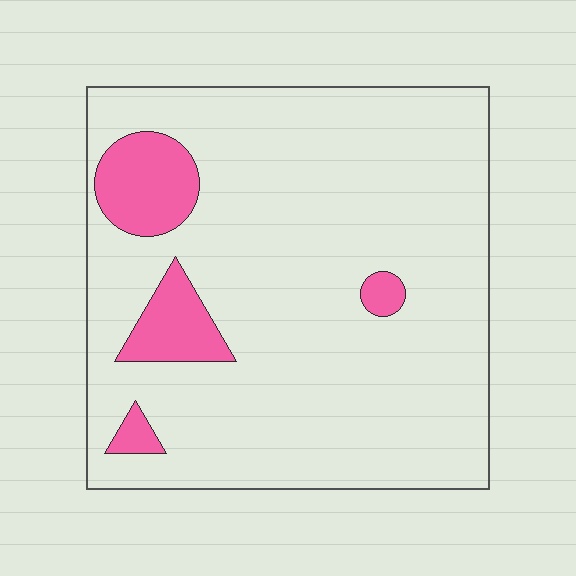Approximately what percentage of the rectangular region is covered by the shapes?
Approximately 10%.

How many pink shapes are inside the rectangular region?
4.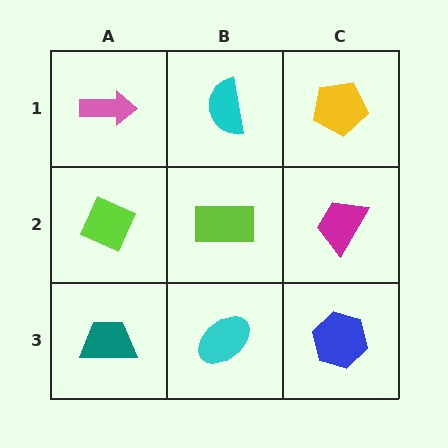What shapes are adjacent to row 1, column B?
A lime rectangle (row 2, column B), a pink arrow (row 1, column A), a yellow pentagon (row 1, column C).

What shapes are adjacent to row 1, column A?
A lime diamond (row 2, column A), a cyan semicircle (row 1, column B).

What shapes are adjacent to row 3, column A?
A lime diamond (row 2, column A), a cyan ellipse (row 3, column B).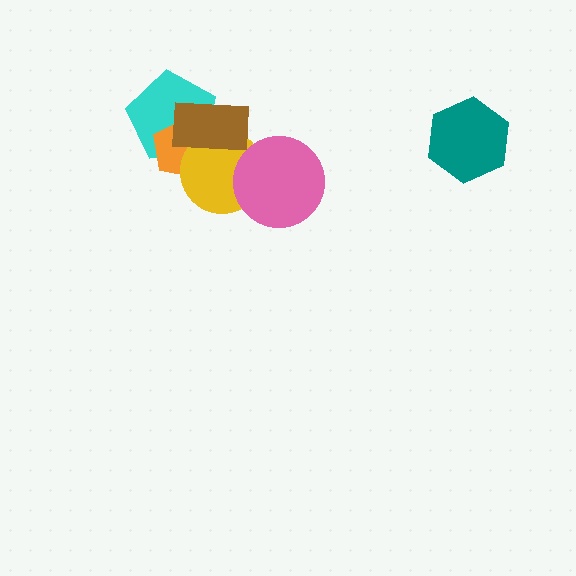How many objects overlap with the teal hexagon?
0 objects overlap with the teal hexagon.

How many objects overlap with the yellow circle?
4 objects overlap with the yellow circle.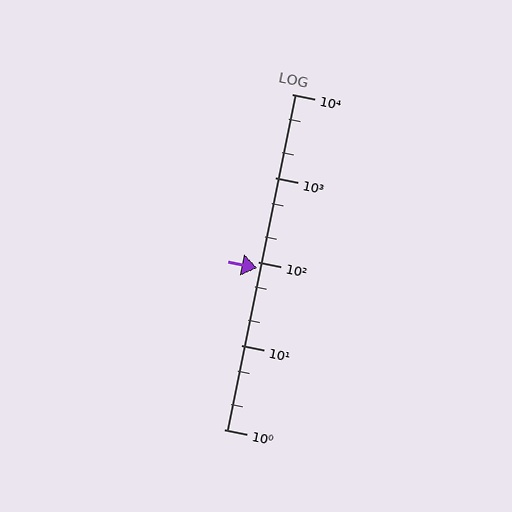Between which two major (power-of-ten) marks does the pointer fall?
The pointer is between 10 and 100.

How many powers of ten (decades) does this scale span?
The scale spans 4 decades, from 1 to 10000.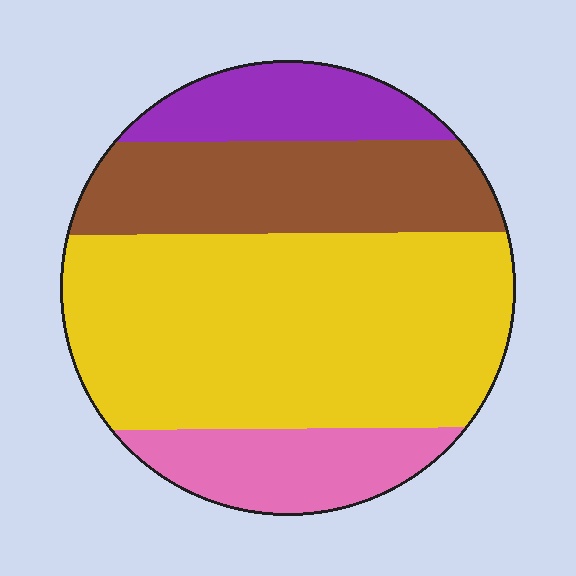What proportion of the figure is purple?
Purple covers 12% of the figure.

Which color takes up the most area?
Yellow, at roughly 50%.